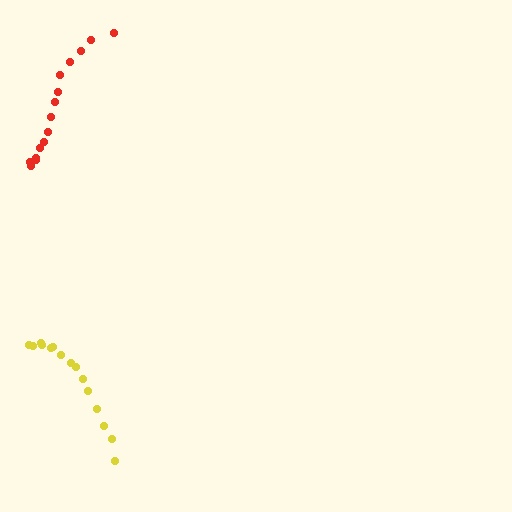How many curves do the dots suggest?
There are 2 distinct paths.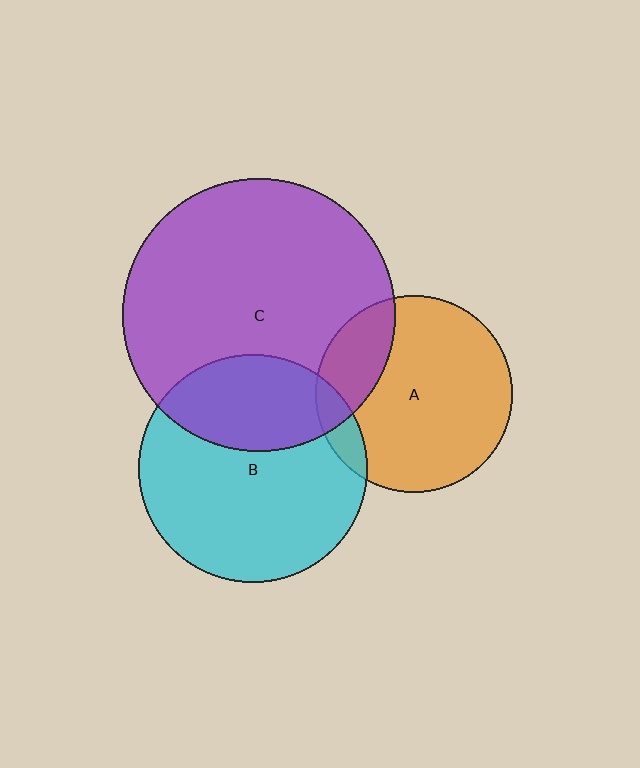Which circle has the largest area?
Circle C (purple).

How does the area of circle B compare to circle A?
Approximately 1.3 times.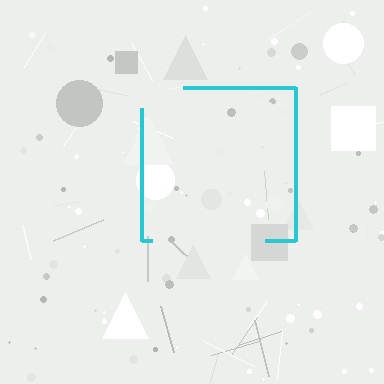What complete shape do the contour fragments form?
The contour fragments form a square.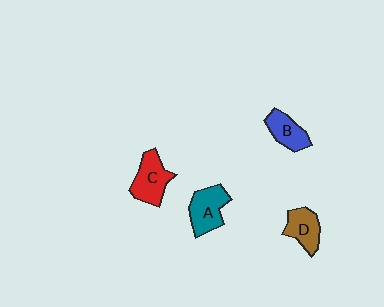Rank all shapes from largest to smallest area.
From largest to smallest: C (red), A (teal), D (brown), B (blue).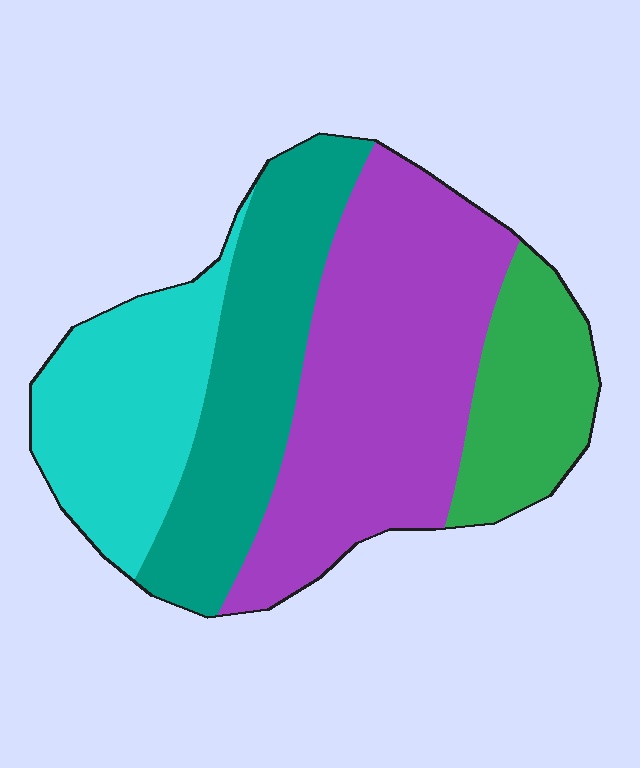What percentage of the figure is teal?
Teal takes up about one quarter (1/4) of the figure.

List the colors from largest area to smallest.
From largest to smallest: purple, teal, cyan, green.